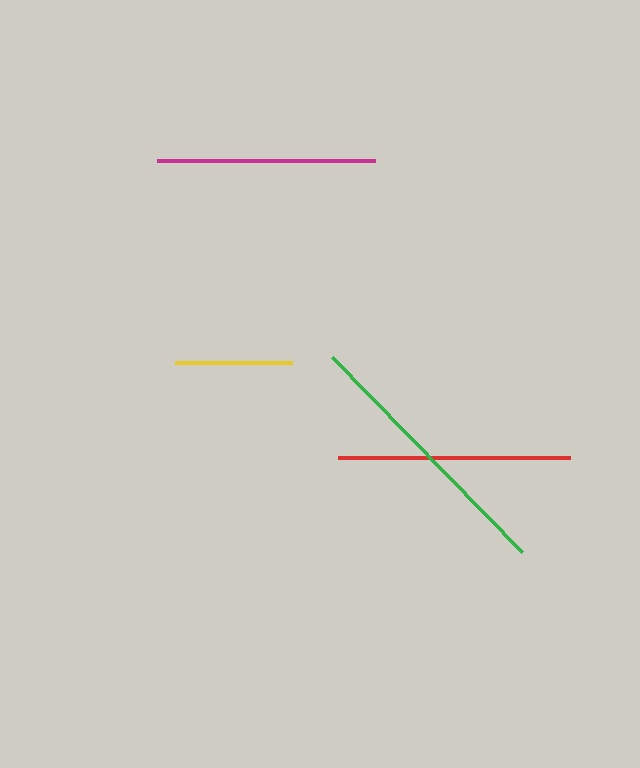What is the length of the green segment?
The green segment is approximately 272 pixels long.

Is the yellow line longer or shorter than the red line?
The red line is longer than the yellow line.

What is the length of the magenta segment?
The magenta segment is approximately 218 pixels long.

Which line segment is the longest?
The green line is the longest at approximately 272 pixels.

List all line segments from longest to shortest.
From longest to shortest: green, red, magenta, yellow.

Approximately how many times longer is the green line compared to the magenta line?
The green line is approximately 1.2 times the length of the magenta line.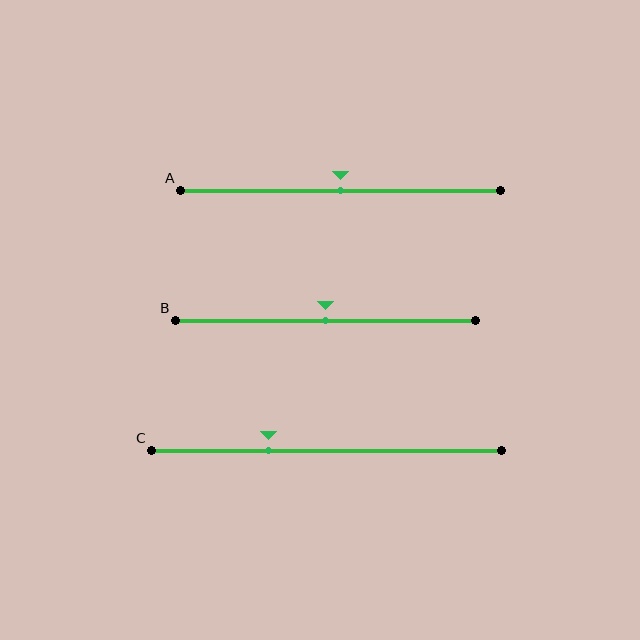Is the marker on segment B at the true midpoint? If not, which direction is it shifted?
Yes, the marker on segment B is at the true midpoint.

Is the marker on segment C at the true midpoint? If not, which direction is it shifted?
No, the marker on segment C is shifted to the left by about 17% of the segment length.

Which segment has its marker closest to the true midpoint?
Segment A has its marker closest to the true midpoint.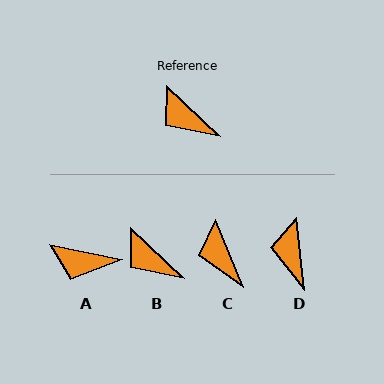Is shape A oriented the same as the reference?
No, it is off by about 32 degrees.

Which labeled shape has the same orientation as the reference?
B.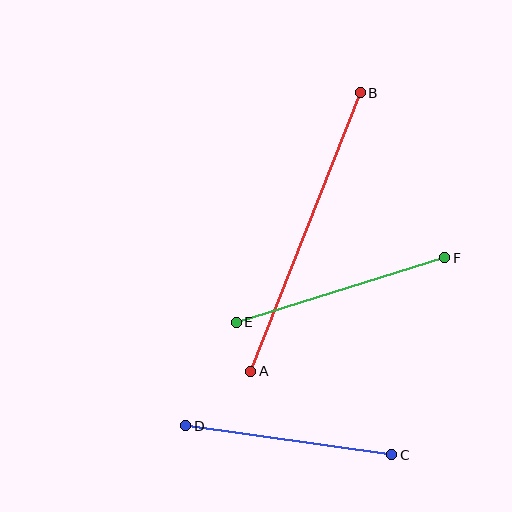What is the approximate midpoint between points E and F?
The midpoint is at approximately (340, 290) pixels.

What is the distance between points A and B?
The distance is approximately 300 pixels.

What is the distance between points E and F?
The distance is approximately 218 pixels.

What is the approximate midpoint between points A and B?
The midpoint is at approximately (306, 232) pixels.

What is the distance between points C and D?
The distance is approximately 208 pixels.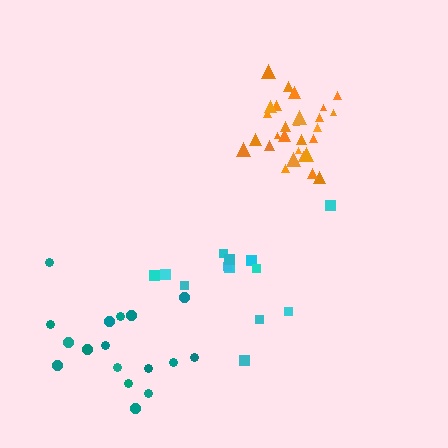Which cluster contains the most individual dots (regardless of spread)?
Orange (29).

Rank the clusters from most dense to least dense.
orange, cyan, teal.